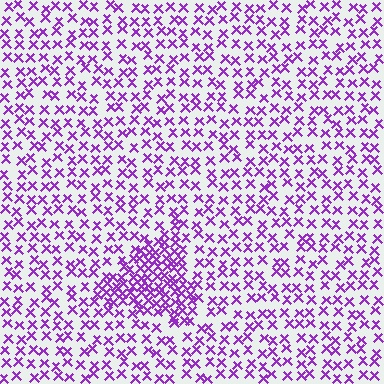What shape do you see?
I see a triangle.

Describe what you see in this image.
The image contains small purple elements arranged at two different densities. A triangle-shaped region is visible where the elements are more densely packed than the surrounding area.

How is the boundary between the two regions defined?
The boundary is defined by a change in element density (approximately 2.2x ratio). All elements are the same color, size, and shape.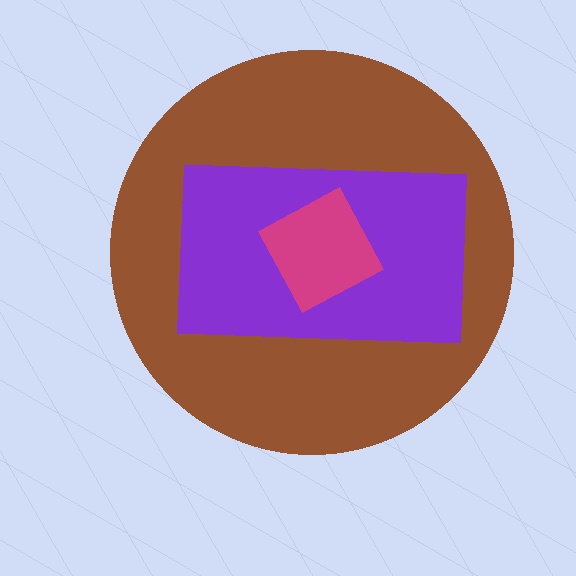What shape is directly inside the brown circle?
The purple rectangle.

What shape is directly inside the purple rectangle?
The magenta square.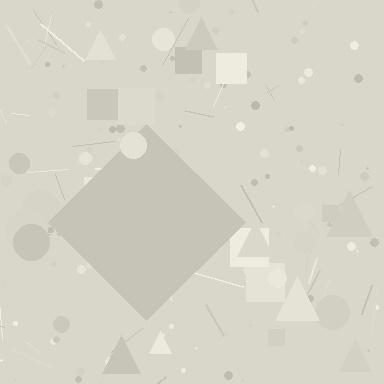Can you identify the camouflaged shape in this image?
The camouflaged shape is a diamond.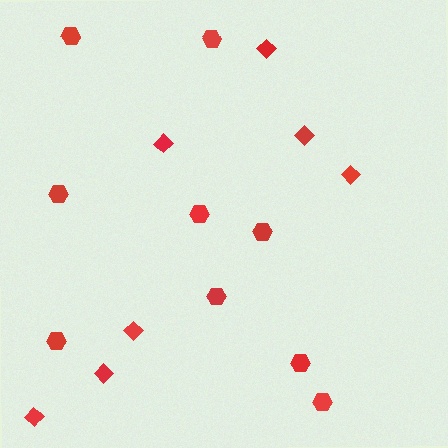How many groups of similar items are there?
There are 2 groups: one group of diamonds (7) and one group of hexagons (9).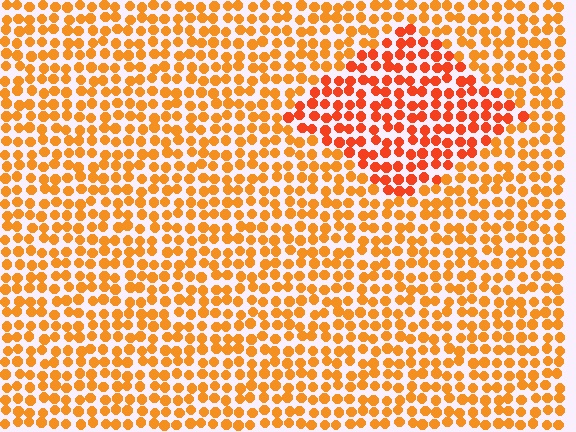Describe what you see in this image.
The image is filled with small orange elements in a uniform arrangement. A diamond-shaped region is visible where the elements are tinted to a slightly different hue, forming a subtle color boundary.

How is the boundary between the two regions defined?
The boundary is defined purely by a slight shift in hue (about 23 degrees). Spacing, size, and orientation are identical on both sides.